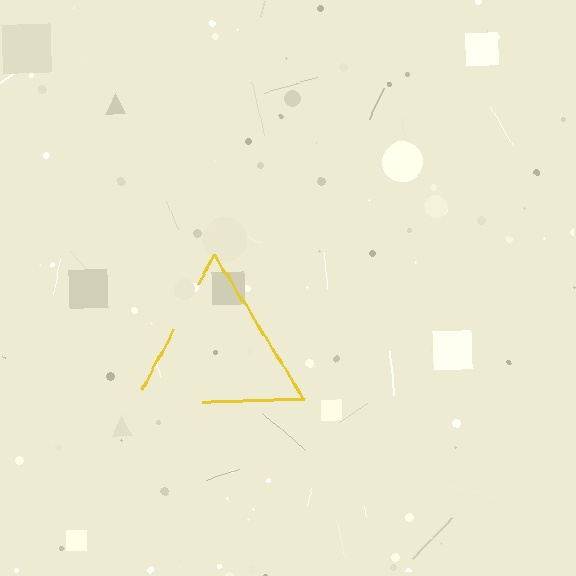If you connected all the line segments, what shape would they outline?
They would outline a triangle.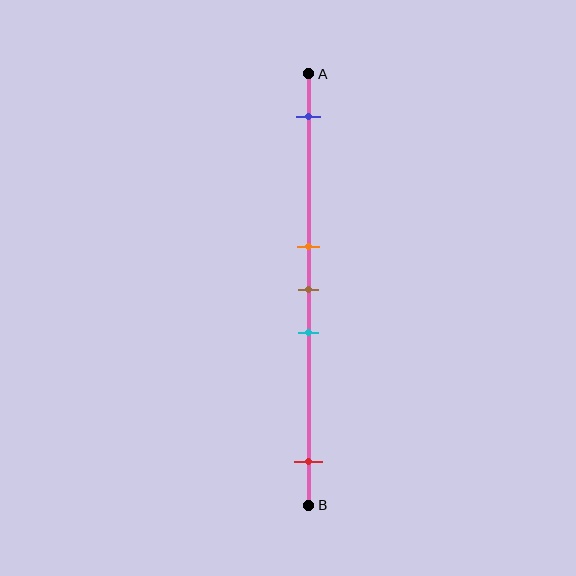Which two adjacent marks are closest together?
The orange and brown marks are the closest adjacent pair.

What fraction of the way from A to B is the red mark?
The red mark is approximately 90% (0.9) of the way from A to B.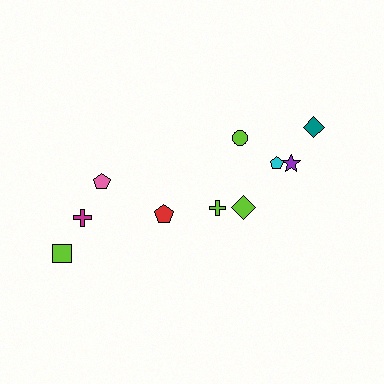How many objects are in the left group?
There are 4 objects.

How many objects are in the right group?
There are 6 objects.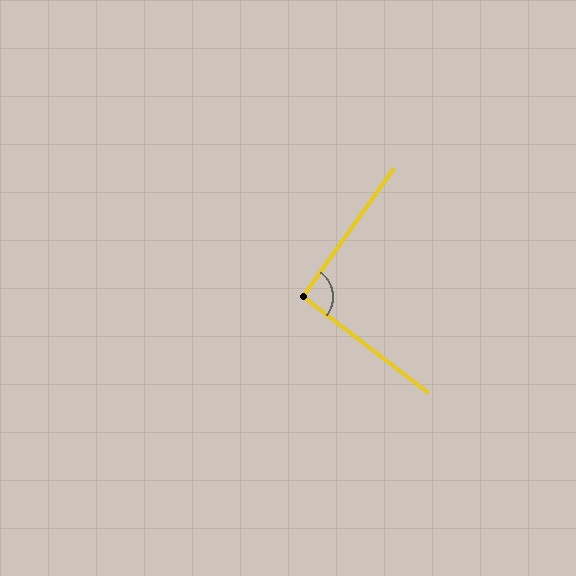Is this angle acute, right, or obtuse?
It is approximately a right angle.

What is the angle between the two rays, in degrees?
Approximately 92 degrees.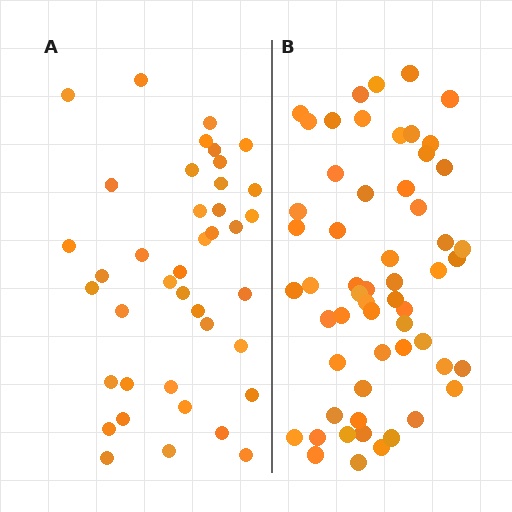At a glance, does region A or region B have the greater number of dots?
Region B (the right region) has more dots.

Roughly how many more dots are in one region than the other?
Region B has approximately 15 more dots than region A.